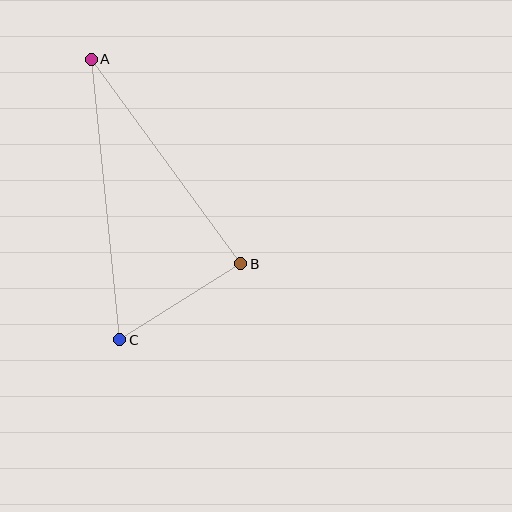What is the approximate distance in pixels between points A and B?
The distance between A and B is approximately 253 pixels.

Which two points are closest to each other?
Points B and C are closest to each other.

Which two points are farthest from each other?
Points A and C are farthest from each other.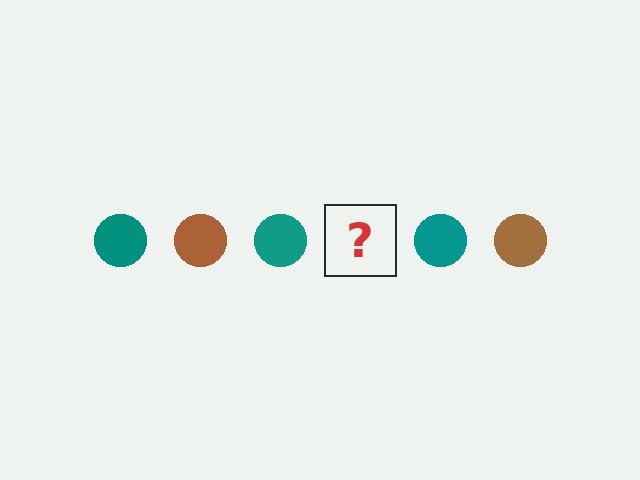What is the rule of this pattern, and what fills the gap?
The rule is that the pattern cycles through teal, brown circles. The gap should be filled with a brown circle.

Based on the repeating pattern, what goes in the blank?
The blank should be a brown circle.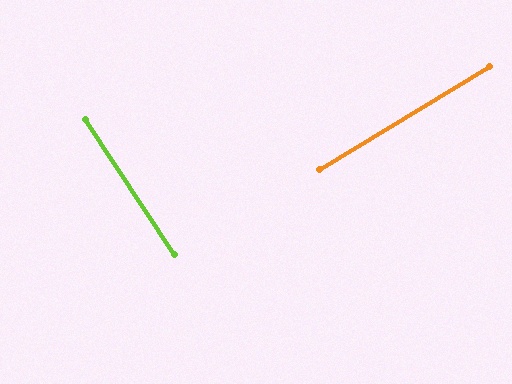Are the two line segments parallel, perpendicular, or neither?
Perpendicular — they meet at approximately 88°.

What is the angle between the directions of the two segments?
Approximately 88 degrees.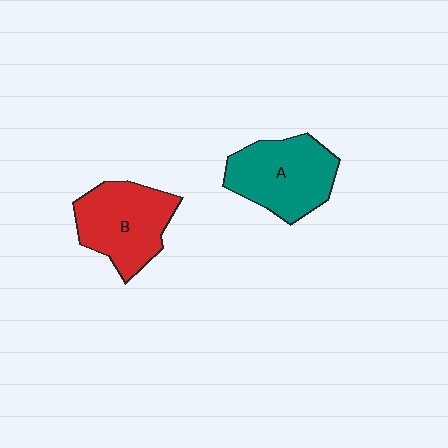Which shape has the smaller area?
Shape B (red).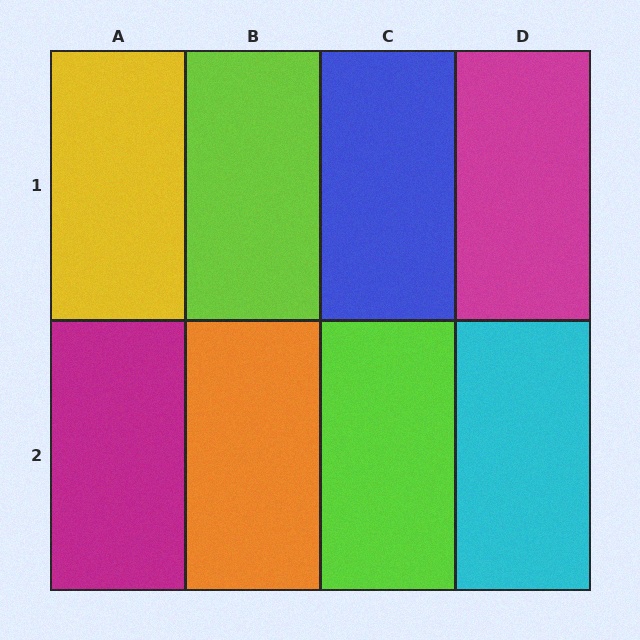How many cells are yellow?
1 cell is yellow.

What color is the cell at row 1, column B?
Lime.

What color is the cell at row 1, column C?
Blue.